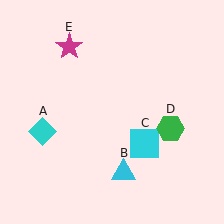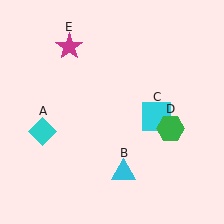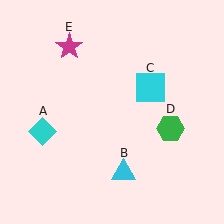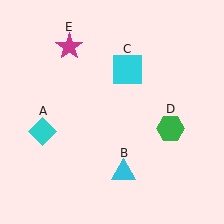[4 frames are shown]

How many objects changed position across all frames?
1 object changed position: cyan square (object C).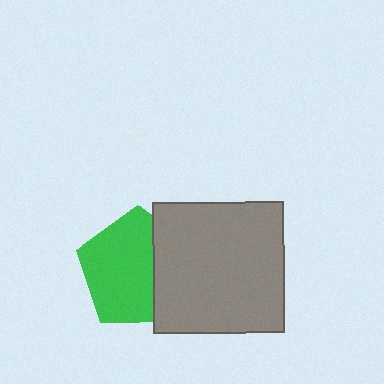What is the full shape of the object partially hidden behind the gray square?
The partially hidden object is a green pentagon.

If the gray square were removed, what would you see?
You would see the complete green pentagon.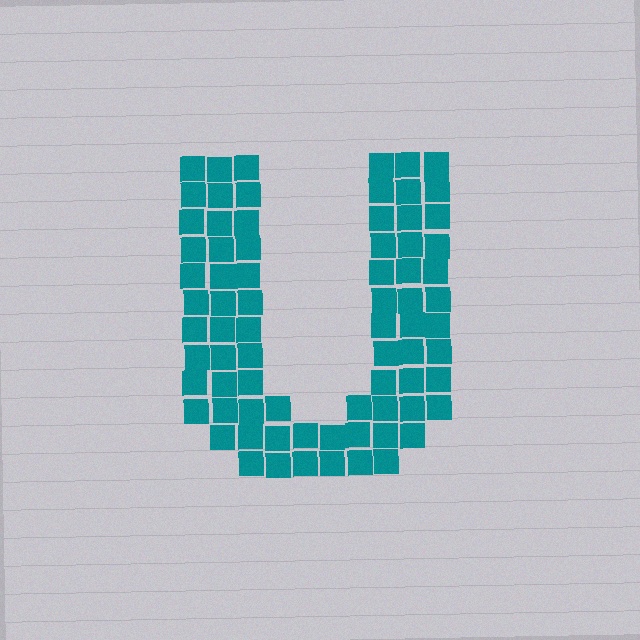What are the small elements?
The small elements are squares.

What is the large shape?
The large shape is the letter U.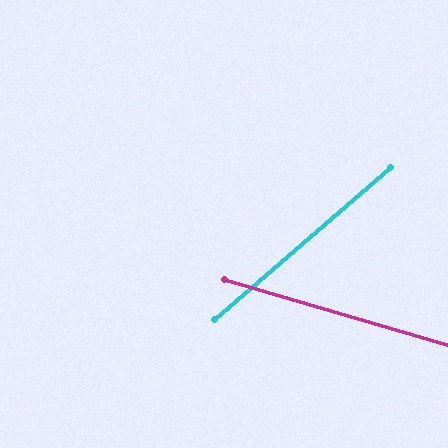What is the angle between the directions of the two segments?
Approximately 57 degrees.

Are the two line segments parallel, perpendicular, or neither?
Neither parallel nor perpendicular — they differ by about 57°.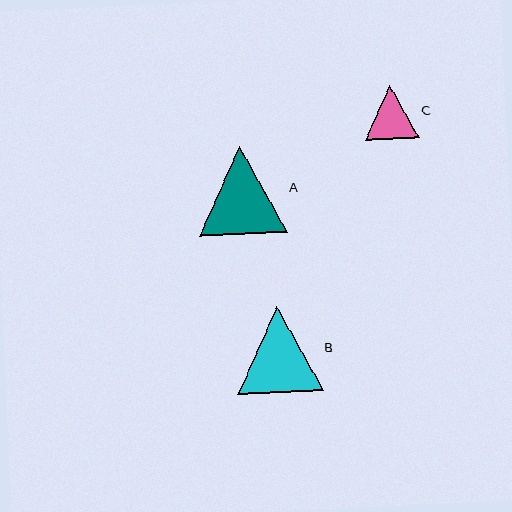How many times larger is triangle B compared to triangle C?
Triangle B is approximately 1.6 times the size of triangle C.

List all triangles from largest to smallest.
From largest to smallest: A, B, C.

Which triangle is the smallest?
Triangle C is the smallest with a size of approximately 54 pixels.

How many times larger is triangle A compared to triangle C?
Triangle A is approximately 1.7 times the size of triangle C.